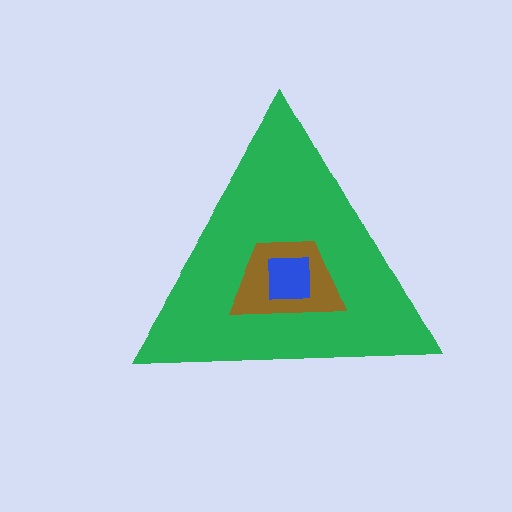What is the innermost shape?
The blue square.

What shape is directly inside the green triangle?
The brown trapezoid.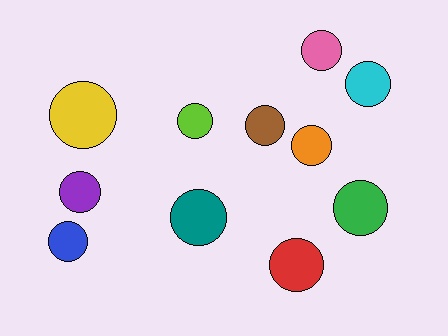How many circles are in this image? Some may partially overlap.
There are 11 circles.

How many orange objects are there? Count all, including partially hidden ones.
There is 1 orange object.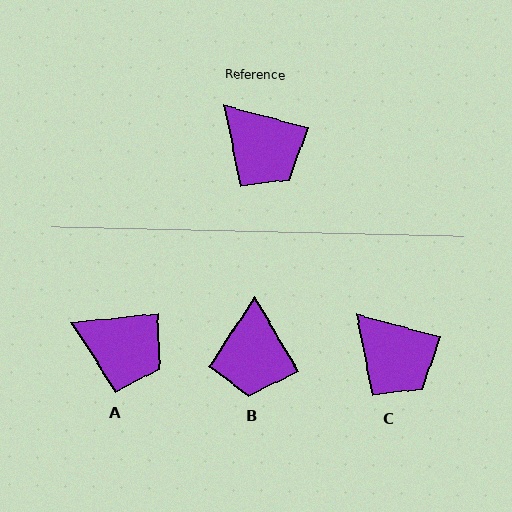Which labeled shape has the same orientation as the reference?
C.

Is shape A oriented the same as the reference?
No, it is off by about 21 degrees.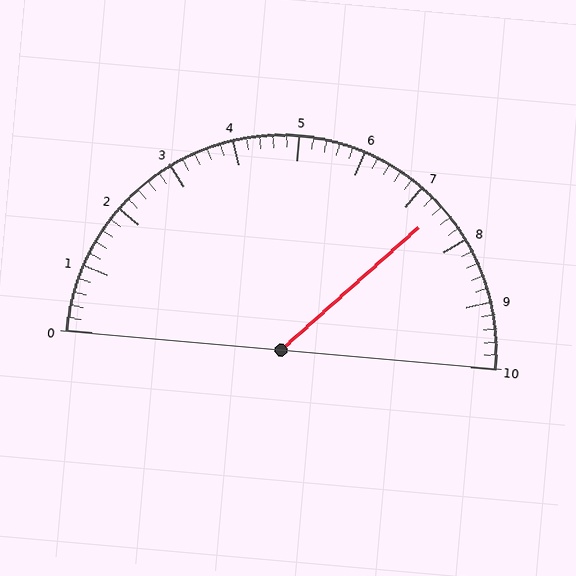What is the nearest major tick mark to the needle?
The nearest major tick mark is 7.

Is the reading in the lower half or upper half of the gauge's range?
The reading is in the upper half of the range (0 to 10).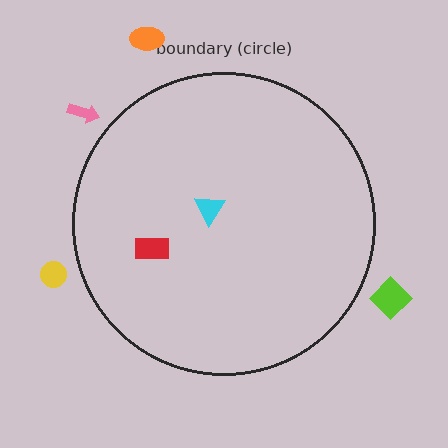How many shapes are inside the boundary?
2 inside, 4 outside.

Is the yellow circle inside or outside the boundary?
Outside.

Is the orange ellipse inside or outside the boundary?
Outside.